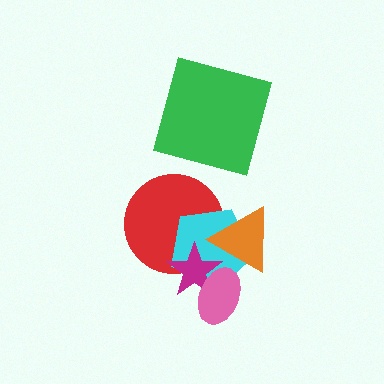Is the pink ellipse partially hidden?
No, no other shape covers it.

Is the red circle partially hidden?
Yes, it is partially covered by another shape.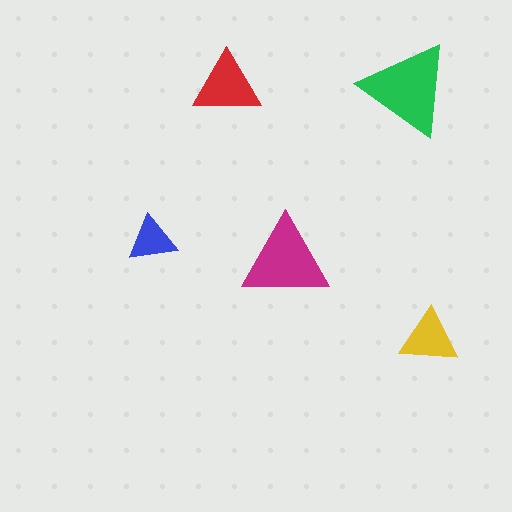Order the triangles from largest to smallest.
the green one, the magenta one, the red one, the yellow one, the blue one.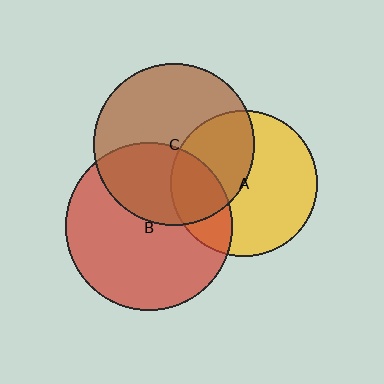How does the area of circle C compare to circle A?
Approximately 1.2 times.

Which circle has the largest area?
Circle B (red).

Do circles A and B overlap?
Yes.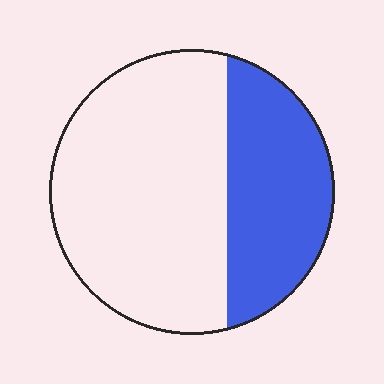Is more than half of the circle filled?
No.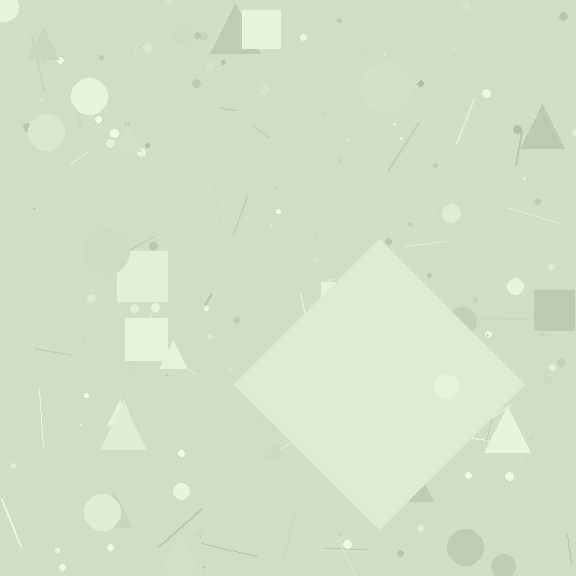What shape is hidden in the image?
A diamond is hidden in the image.